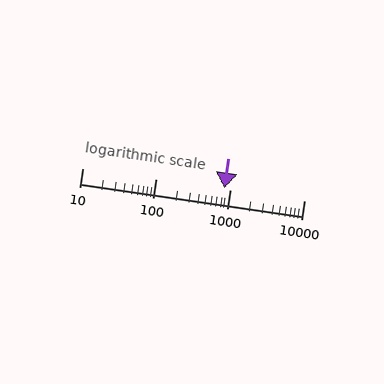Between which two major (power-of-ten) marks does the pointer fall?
The pointer is between 100 and 1000.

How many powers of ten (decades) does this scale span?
The scale spans 3 decades, from 10 to 10000.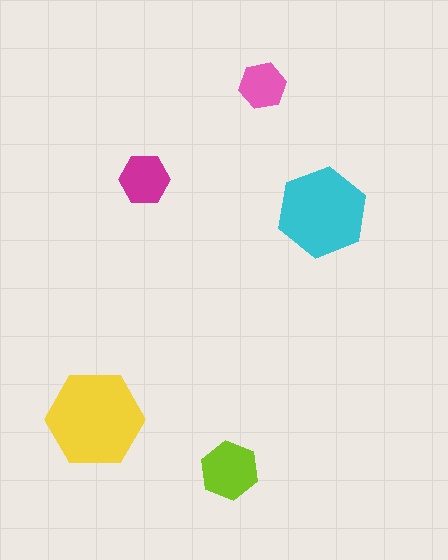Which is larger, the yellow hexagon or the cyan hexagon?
The yellow one.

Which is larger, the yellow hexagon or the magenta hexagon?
The yellow one.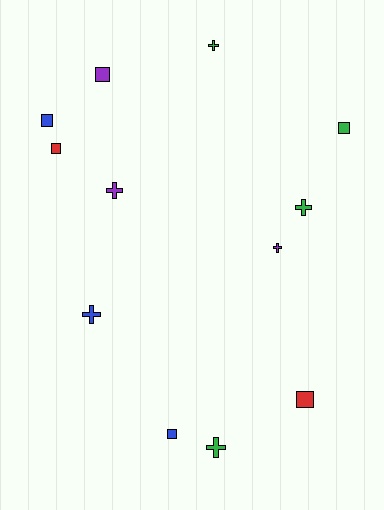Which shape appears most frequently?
Square, with 6 objects.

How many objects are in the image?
There are 12 objects.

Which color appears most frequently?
Green, with 4 objects.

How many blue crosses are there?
There is 1 blue cross.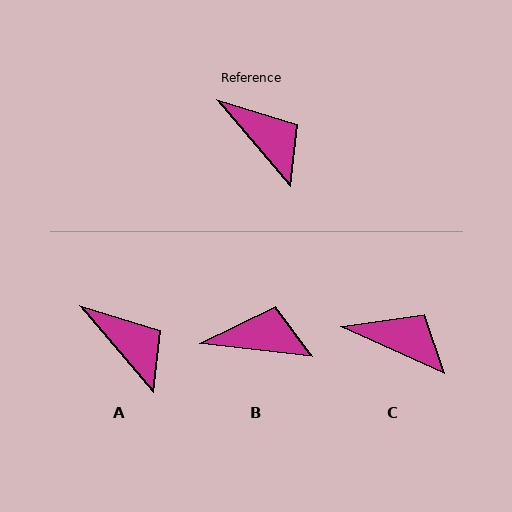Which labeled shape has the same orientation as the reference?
A.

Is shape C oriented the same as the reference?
No, it is off by about 25 degrees.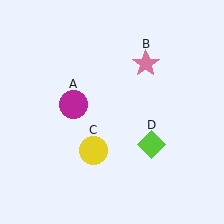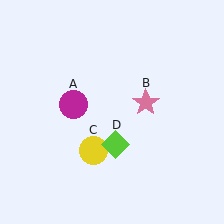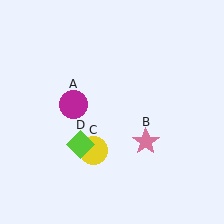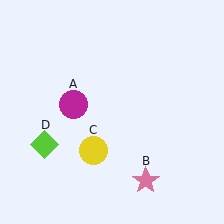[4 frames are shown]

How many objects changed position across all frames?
2 objects changed position: pink star (object B), lime diamond (object D).